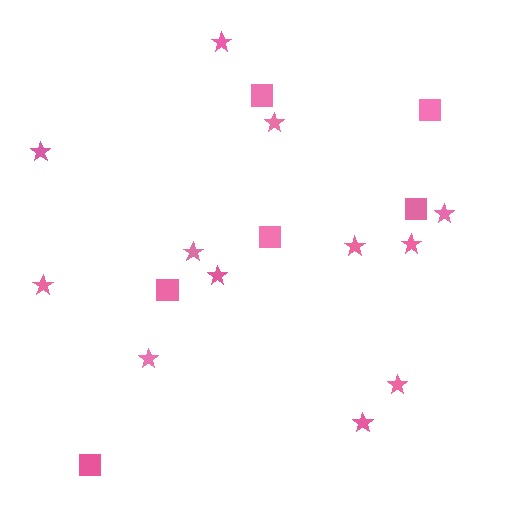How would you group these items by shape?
There are 2 groups: one group of stars (12) and one group of squares (6).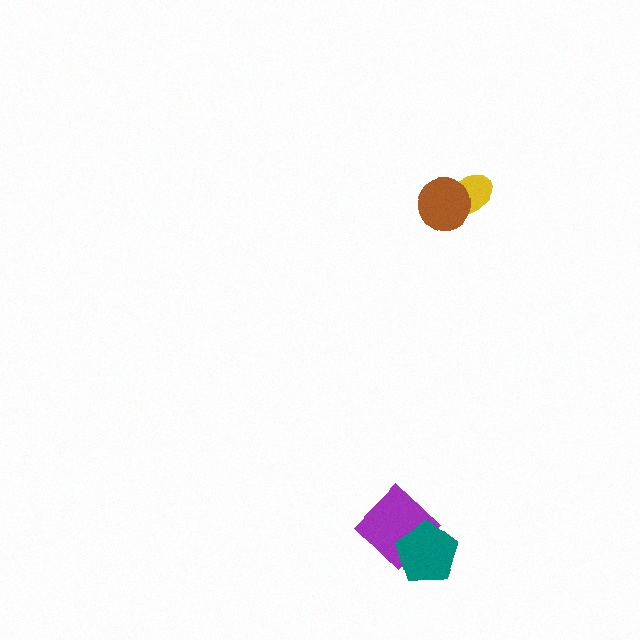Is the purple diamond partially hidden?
Yes, it is partially covered by another shape.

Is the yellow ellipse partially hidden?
Yes, it is partially covered by another shape.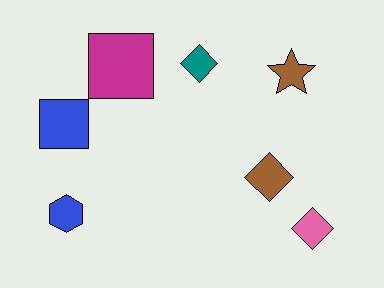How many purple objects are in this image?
There are no purple objects.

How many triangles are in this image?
There are no triangles.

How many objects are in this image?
There are 7 objects.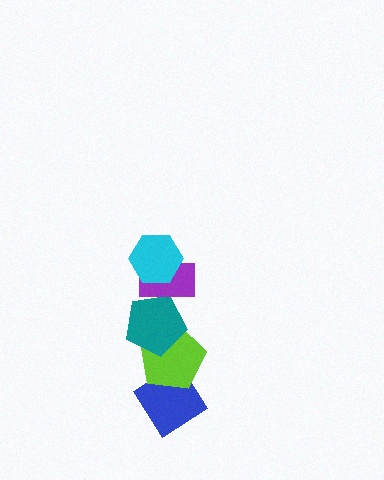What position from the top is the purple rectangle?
The purple rectangle is 2nd from the top.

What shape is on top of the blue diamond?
The lime pentagon is on top of the blue diamond.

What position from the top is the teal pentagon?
The teal pentagon is 3rd from the top.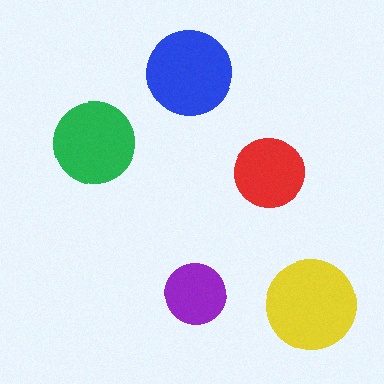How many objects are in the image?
There are 5 objects in the image.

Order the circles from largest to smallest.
the yellow one, the blue one, the green one, the red one, the purple one.